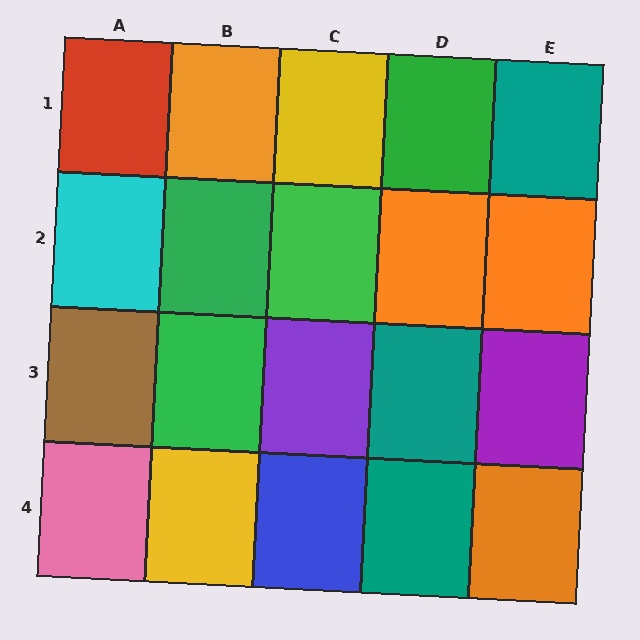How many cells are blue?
1 cell is blue.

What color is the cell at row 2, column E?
Orange.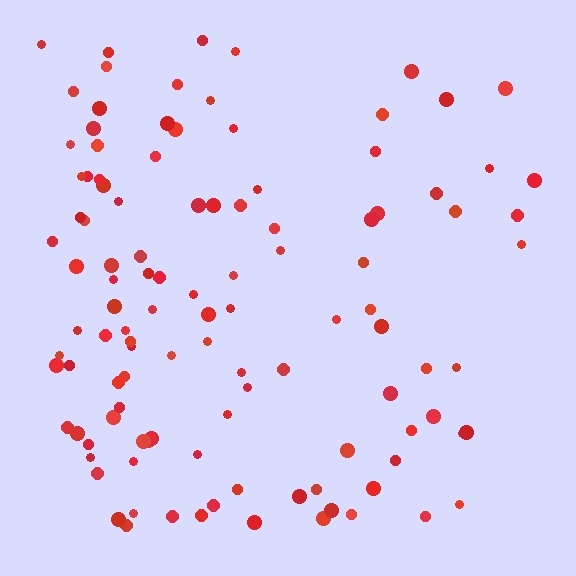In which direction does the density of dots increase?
From right to left, with the left side densest.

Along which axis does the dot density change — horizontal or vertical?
Horizontal.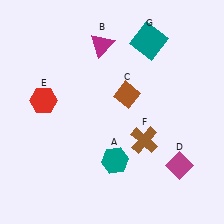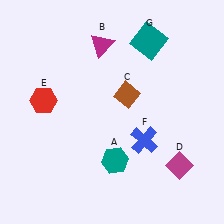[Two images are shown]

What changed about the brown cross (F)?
In Image 1, F is brown. In Image 2, it changed to blue.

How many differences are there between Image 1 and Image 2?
There is 1 difference between the two images.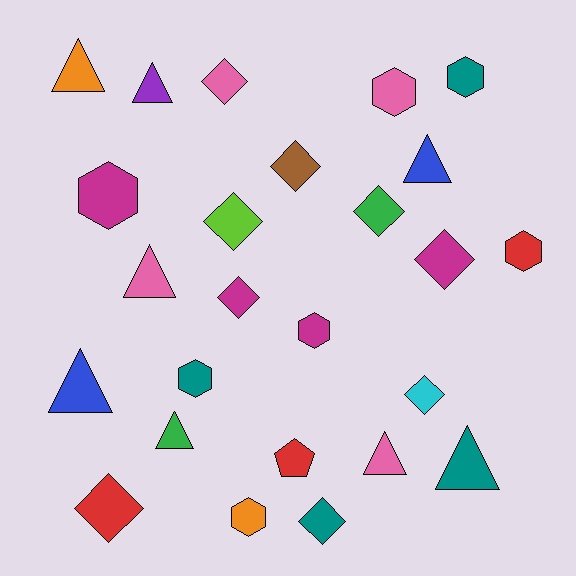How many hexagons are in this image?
There are 7 hexagons.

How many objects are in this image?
There are 25 objects.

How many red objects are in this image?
There are 3 red objects.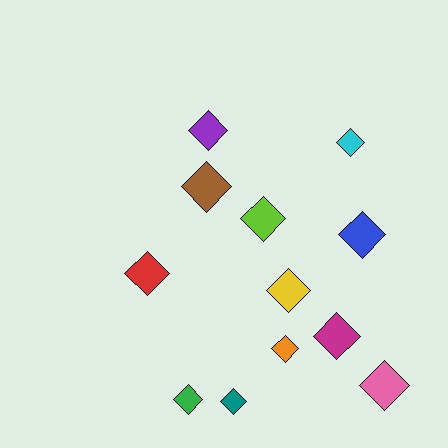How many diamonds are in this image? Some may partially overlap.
There are 12 diamonds.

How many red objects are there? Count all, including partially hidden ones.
There is 1 red object.